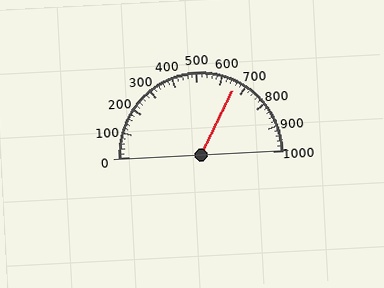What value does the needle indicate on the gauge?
The needle indicates approximately 660.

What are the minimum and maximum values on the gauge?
The gauge ranges from 0 to 1000.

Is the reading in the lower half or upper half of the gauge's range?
The reading is in the upper half of the range (0 to 1000).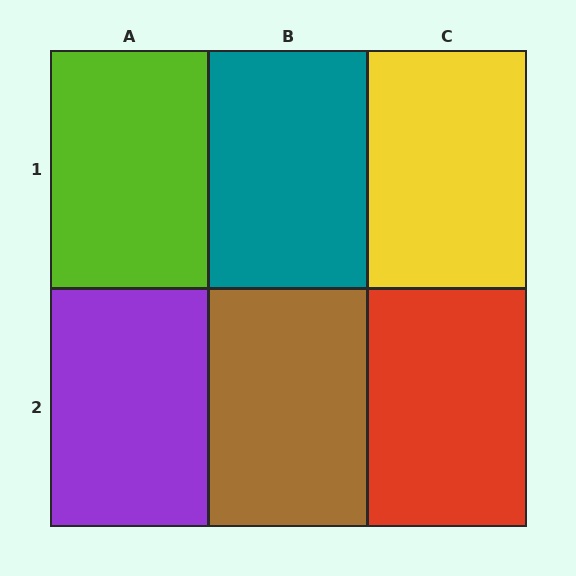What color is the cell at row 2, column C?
Red.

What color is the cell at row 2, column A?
Purple.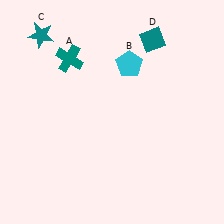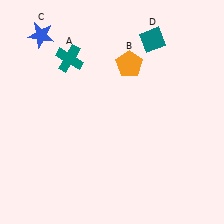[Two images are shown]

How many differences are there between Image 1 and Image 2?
There are 2 differences between the two images.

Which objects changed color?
B changed from cyan to orange. C changed from teal to blue.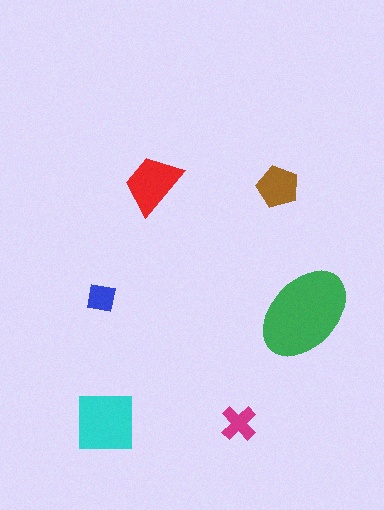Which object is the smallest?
The blue square.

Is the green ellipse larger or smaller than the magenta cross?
Larger.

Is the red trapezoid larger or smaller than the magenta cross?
Larger.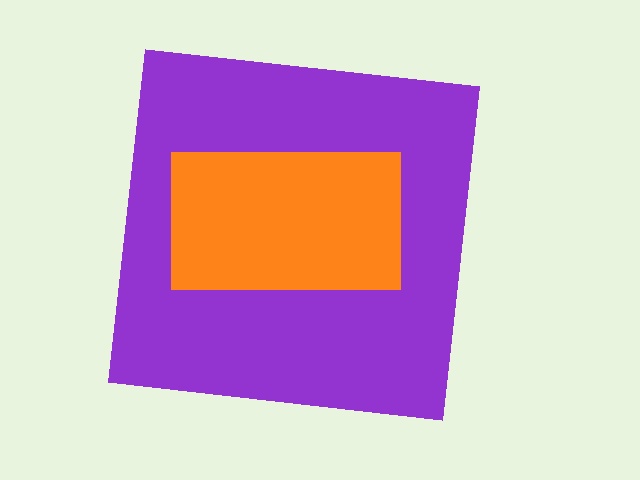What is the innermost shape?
The orange rectangle.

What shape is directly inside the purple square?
The orange rectangle.